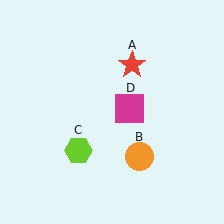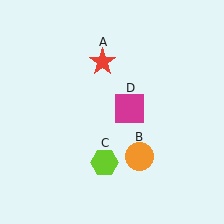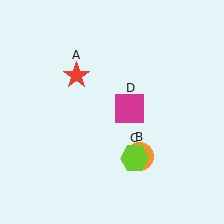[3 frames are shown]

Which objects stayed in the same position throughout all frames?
Orange circle (object B) and magenta square (object D) remained stationary.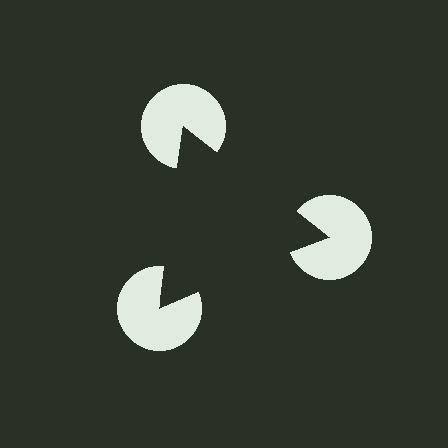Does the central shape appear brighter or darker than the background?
It typically appears slightly darker than the background, even though no actual brightness change is drawn.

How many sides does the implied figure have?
3 sides.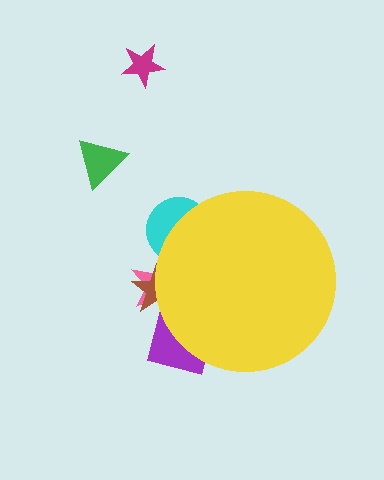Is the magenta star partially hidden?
No, the magenta star is fully visible.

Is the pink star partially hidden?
Yes, the pink star is partially hidden behind the yellow circle.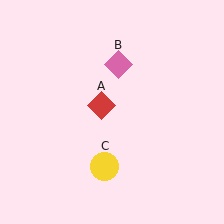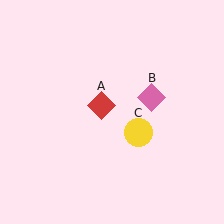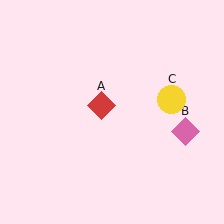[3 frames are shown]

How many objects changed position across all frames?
2 objects changed position: pink diamond (object B), yellow circle (object C).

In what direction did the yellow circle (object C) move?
The yellow circle (object C) moved up and to the right.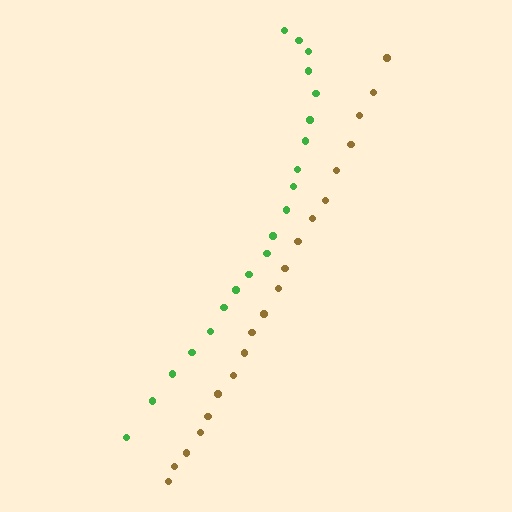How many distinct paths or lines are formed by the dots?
There are 2 distinct paths.